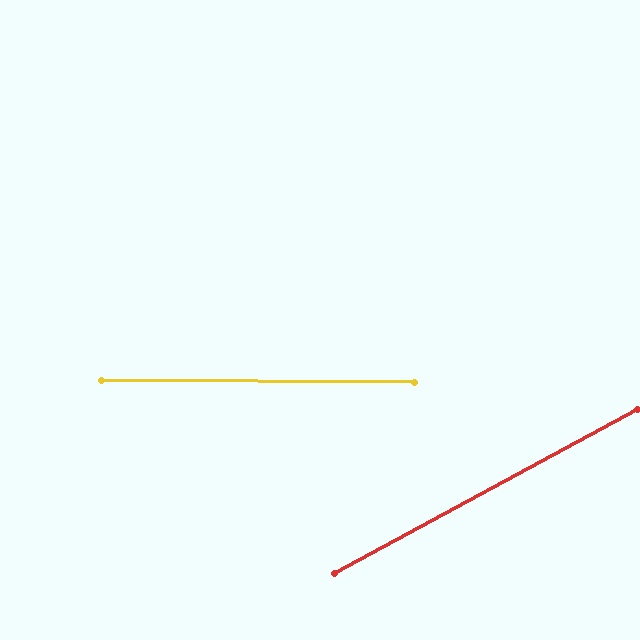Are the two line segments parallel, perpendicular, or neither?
Neither parallel nor perpendicular — they differ by about 29°.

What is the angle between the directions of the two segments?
Approximately 29 degrees.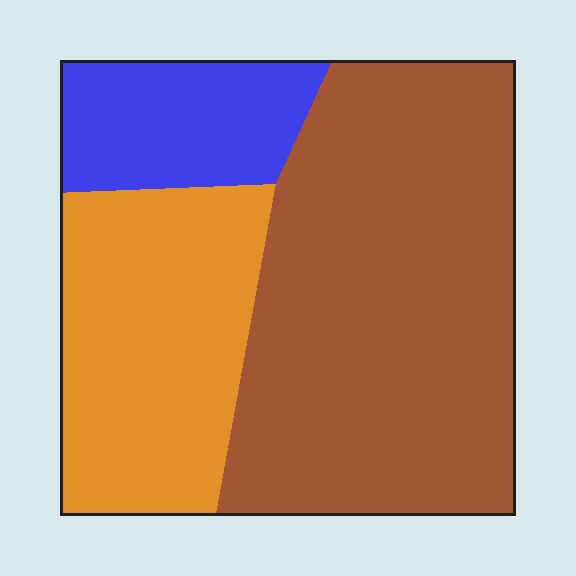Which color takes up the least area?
Blue, at roughly 15%.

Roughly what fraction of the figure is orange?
Orange covers 29% of the figure.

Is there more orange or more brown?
Brown.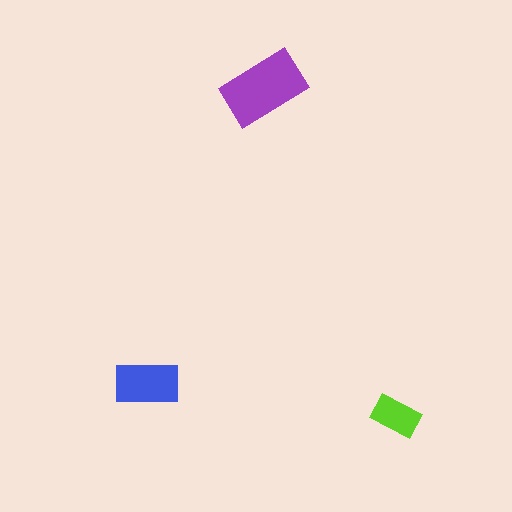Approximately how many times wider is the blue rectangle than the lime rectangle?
About 1.5 times wider.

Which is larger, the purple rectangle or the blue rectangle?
The purple one.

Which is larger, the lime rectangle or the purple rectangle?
The purple one.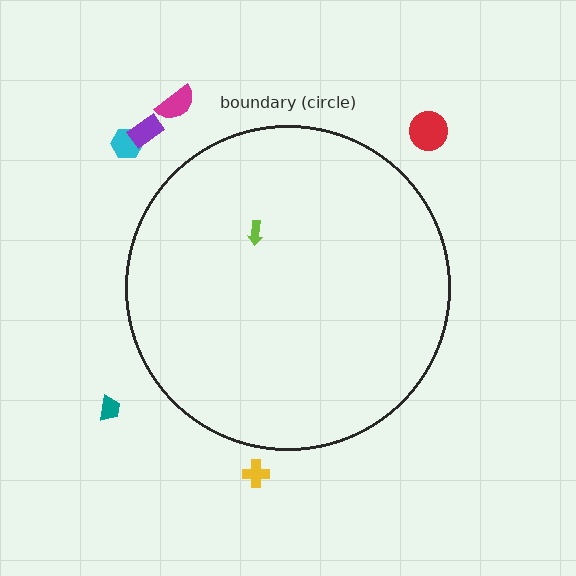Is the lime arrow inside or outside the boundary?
Inside.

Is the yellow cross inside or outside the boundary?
Outside.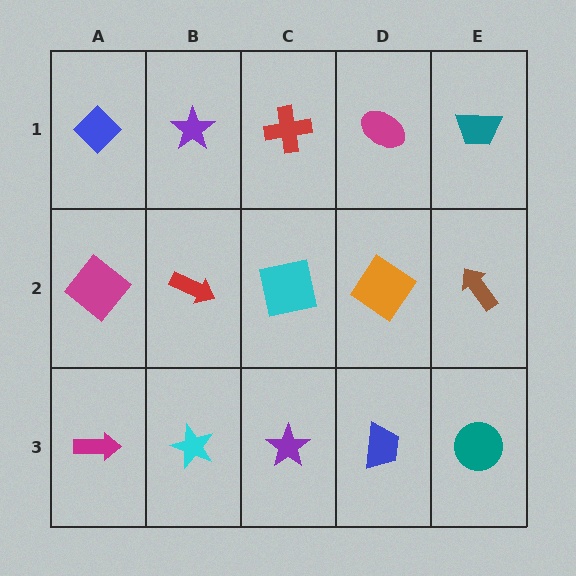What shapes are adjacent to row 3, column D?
An orange diamond (row 2, column D), a purple star (row 3, column C), a teal circle (row 3, column E).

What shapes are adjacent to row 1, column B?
A red arrow (row 2, column B), a blue diamond (row 1, column A), a red cross (row 1, column C).